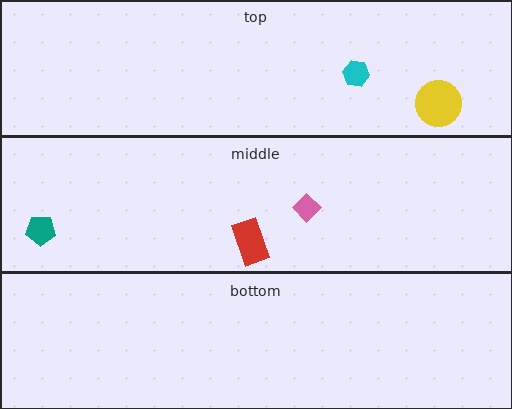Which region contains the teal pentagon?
The middle region.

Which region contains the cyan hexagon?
The top region.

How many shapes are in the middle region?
3.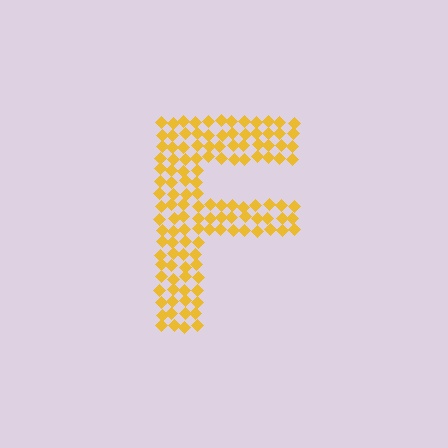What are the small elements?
The small elements are diamonds.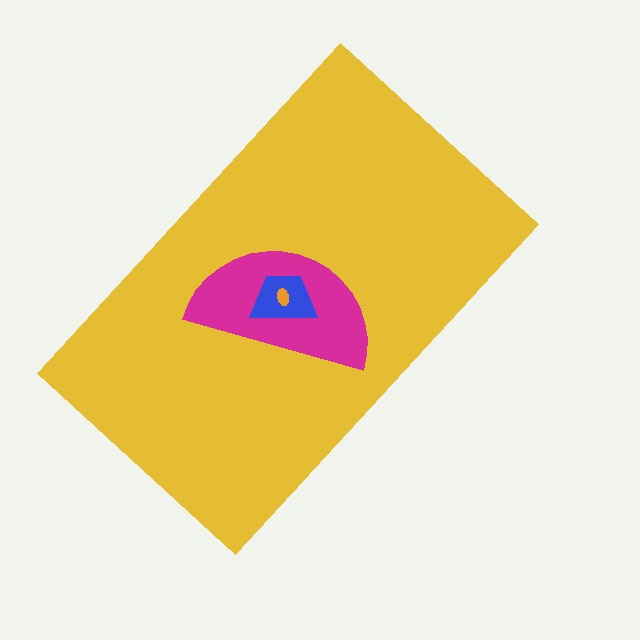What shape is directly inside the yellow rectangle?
The magenta semicircle.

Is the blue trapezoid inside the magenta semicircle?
Yes.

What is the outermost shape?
The yellow rectangle.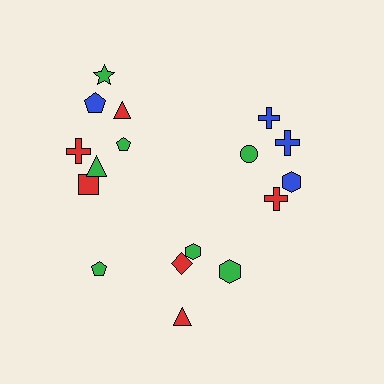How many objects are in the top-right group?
There are 5 objects.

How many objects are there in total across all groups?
There are 17 objects.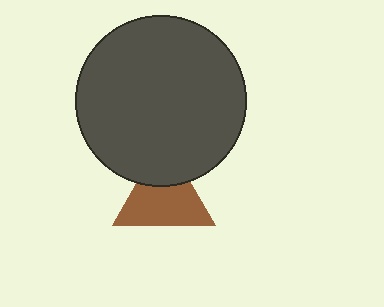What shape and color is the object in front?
The object in front is a dark gray circle.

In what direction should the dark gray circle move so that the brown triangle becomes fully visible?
The dark gray circle should move up. That is the shortest direction to clear the overlap and leave the brown triangle fully visible.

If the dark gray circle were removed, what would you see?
You would see the complete brown triangle.